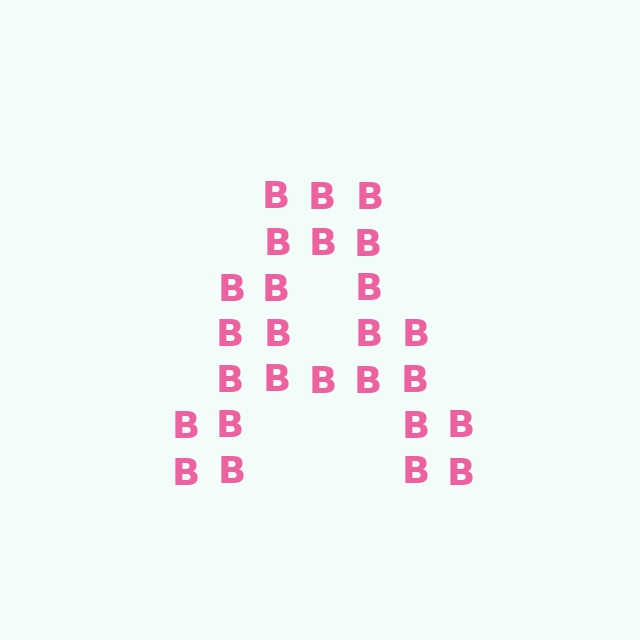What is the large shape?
The large shape is the letter A.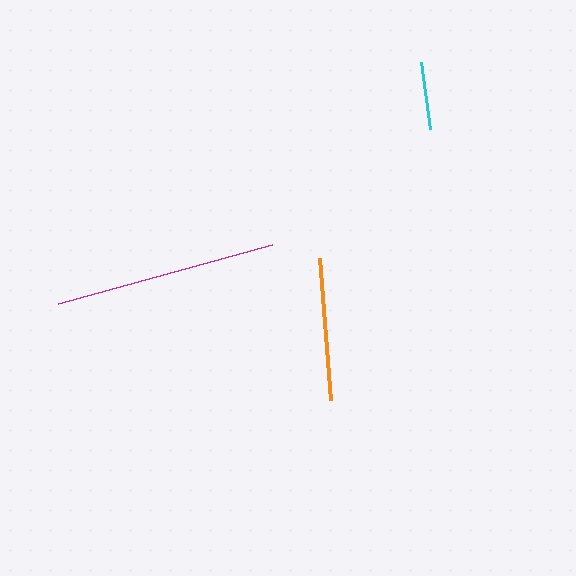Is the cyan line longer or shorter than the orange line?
The orange line is longer than the cyan line.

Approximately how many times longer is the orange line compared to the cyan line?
The orange line is approximately 2.1 times the length of the cyan line.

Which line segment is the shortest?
The cyan line is the shortest at approximately 67 pixels.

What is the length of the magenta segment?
The magenta segment is approximately 222 pixels long.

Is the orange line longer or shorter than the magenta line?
The magenta line is longer than the orange line.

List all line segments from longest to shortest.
From longest to shortest: magenta, orange, cyan.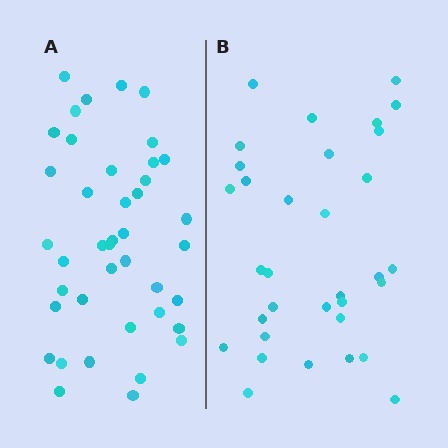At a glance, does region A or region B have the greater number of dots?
Region A (the left region) has more dots.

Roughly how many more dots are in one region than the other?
Region A has roughly 8 or so more dots than region B.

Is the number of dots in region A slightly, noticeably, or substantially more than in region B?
Region A has only slightly more — the two regions are fairly close. The ratio is roughly 1.2 to 1.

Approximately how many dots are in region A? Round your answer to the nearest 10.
About 40 dots. (The exact count is 41, which rounds to 40.)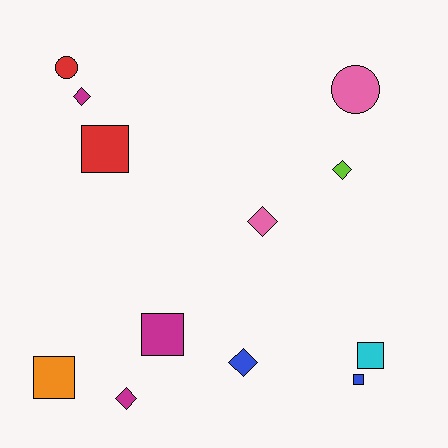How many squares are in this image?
There are 5 squares.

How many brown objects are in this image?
There are no brown objects.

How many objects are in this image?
There are 12 objects.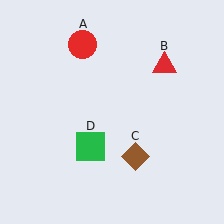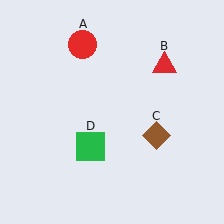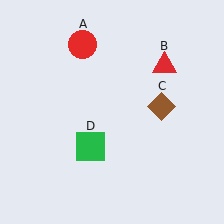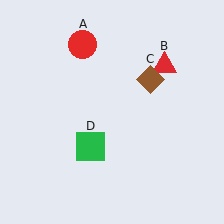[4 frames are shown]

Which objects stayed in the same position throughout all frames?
Red circle (object A) and red triangle (object B) and green square (object D) remained stationary.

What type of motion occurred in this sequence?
The brown diamond (object C) rotated counterclockwise around the center of the scene.